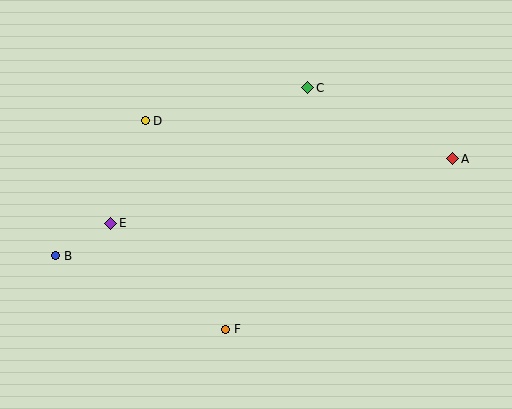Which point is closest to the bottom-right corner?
Point A is closest to the bottom-right corner.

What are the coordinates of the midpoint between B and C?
The midpoint between B and C is at (182, 172).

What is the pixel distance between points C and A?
The distance between C and A is 162 pixels.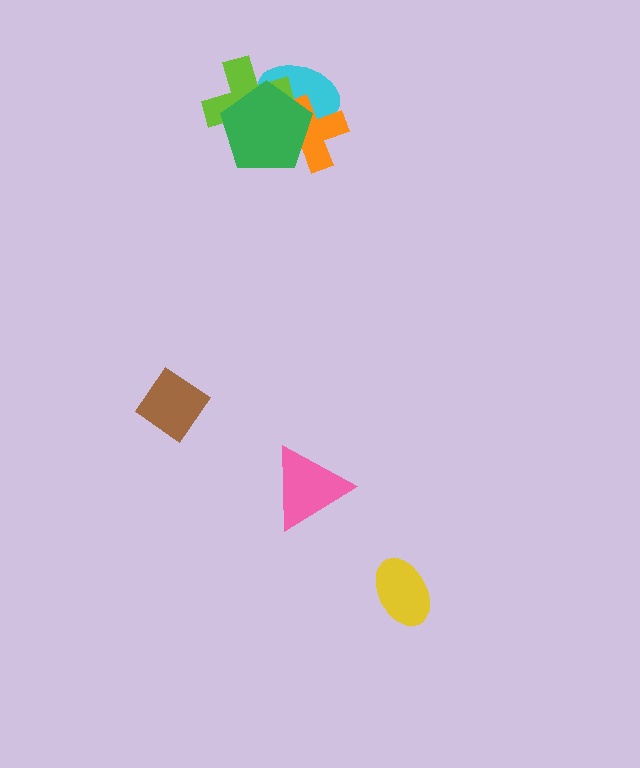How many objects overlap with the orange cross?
3 objects overlap with the orange cross.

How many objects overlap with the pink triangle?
0 objects overlap with the pink triangle.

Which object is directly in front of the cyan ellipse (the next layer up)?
The lime cross is directly in front of the cyan ellipse.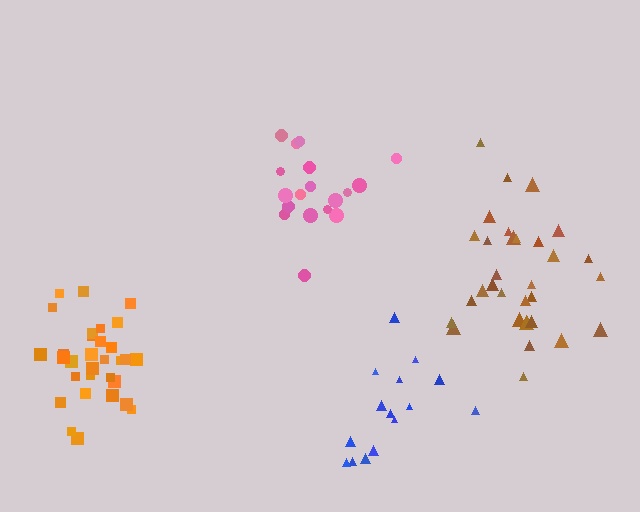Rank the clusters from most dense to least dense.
orange, pink, brown, blue.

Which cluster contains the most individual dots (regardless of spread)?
Brown (32).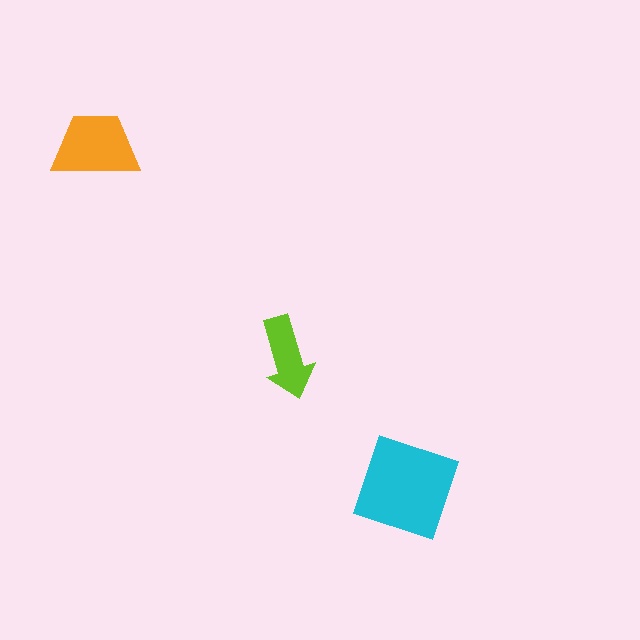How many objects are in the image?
There are 3 objects in the image.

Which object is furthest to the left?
The orange trapezoid is leftmost.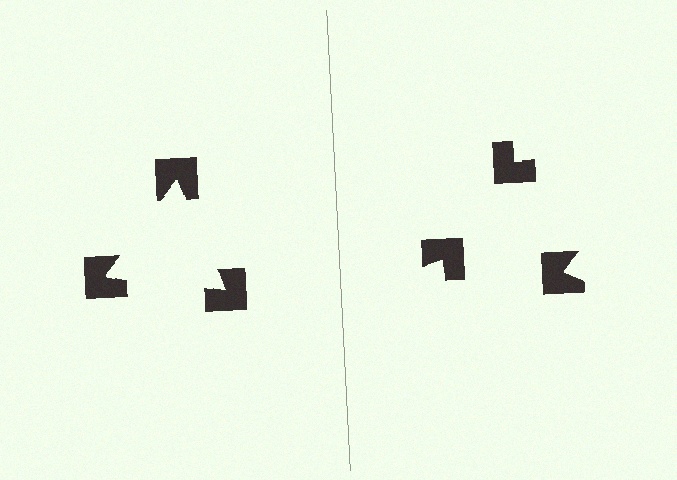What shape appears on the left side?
An illusory triangle.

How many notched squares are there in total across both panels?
6 — 3 on each side.